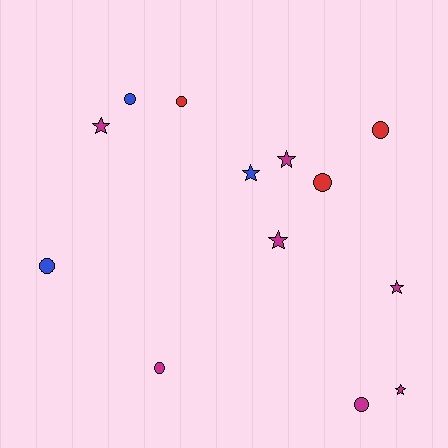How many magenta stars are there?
There are 5 magenta stars.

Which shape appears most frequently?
Circle, with 7 objects.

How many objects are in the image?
There are 13 objects.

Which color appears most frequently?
Magenta, with 7 objects.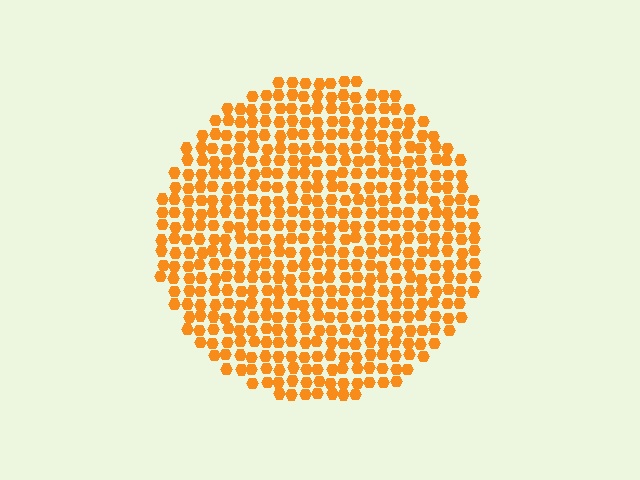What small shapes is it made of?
It is made of small hexagons.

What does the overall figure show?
The overall figure shows a circle.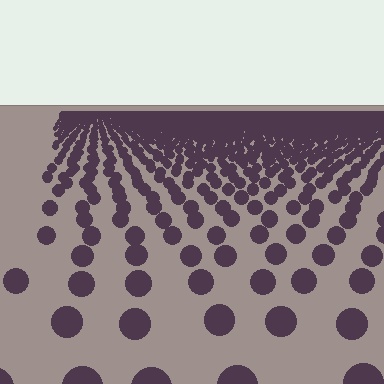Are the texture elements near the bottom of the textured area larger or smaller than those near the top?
Larger. Near the bottom, elements are closer to the viewer and appear at a bigger on-screen size.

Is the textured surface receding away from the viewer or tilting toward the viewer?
The surface is receding away from the viewer. Texture elements get smaller and denser toward the top.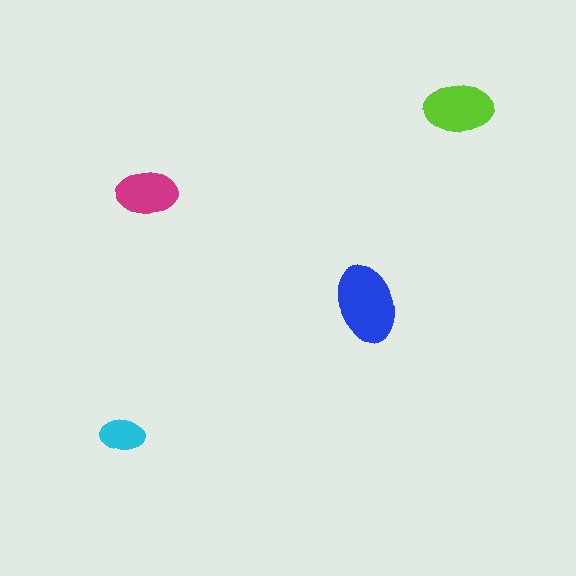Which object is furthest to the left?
The cyan ellipse is leftmost.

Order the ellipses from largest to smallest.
the blue one, the lime one, the magenta one, the cyan one.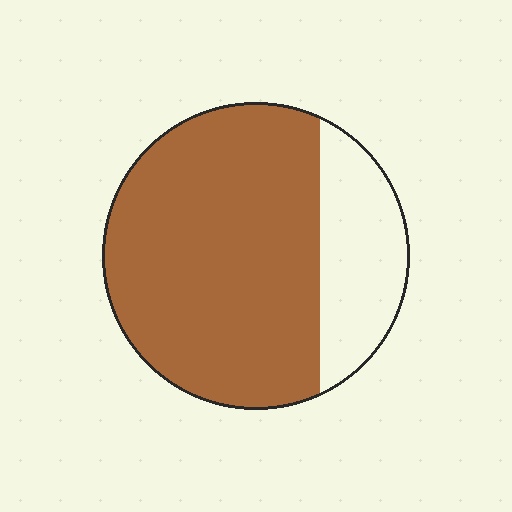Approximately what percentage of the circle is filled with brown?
Approximately 75%.